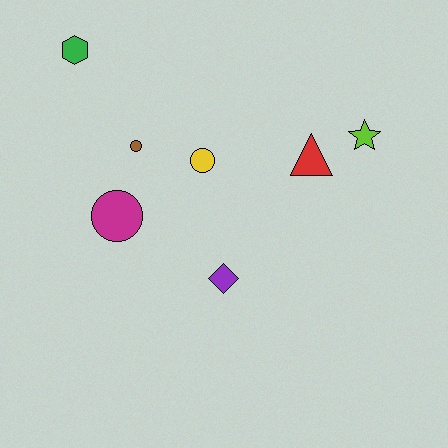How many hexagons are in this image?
There is 1 hexagon.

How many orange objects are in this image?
There are no orange objects.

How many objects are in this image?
There are 7 objects.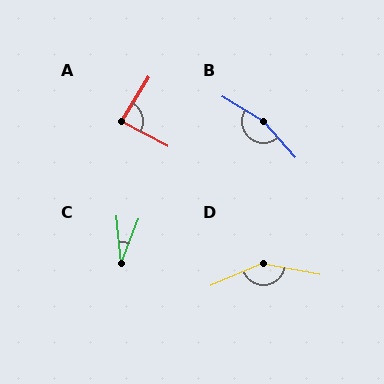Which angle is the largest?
B, at approximately 163 degrees.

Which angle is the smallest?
C, at approximately 27 degrees.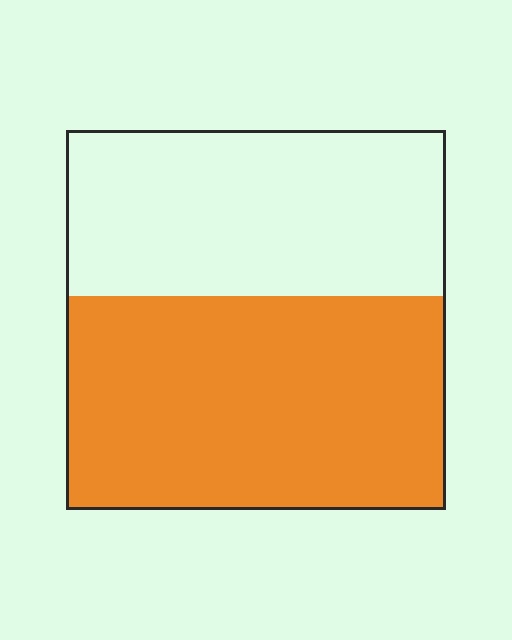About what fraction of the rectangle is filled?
About three fifths (3/5).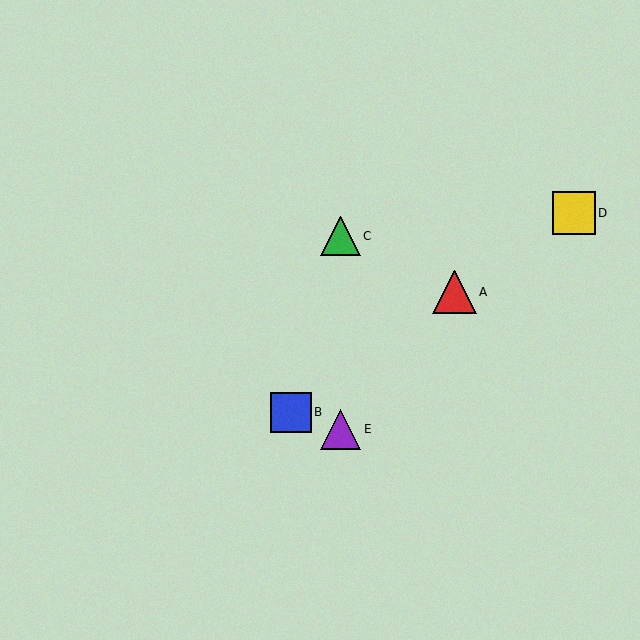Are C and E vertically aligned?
Yes, both are at x≈341.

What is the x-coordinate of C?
Object C is at x≈341.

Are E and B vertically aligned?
No, E is at x≈341 and B is at x≈291.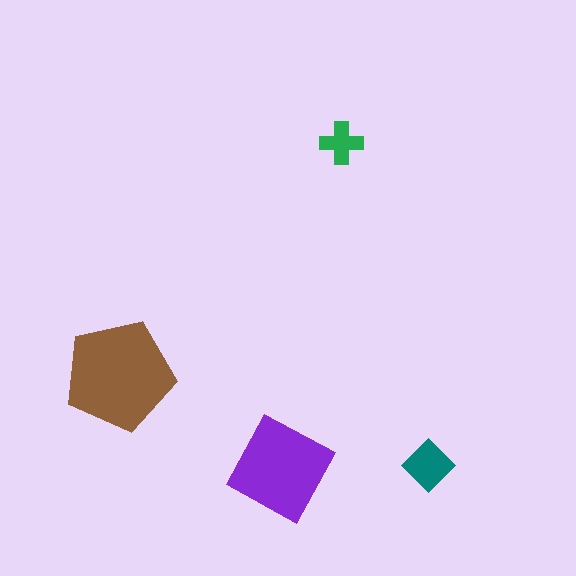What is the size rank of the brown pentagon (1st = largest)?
1st.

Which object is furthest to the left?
The brown pentagon is leftmost.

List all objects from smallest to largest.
The green cross, the teal diamond, the purple square, the brown pentagon.